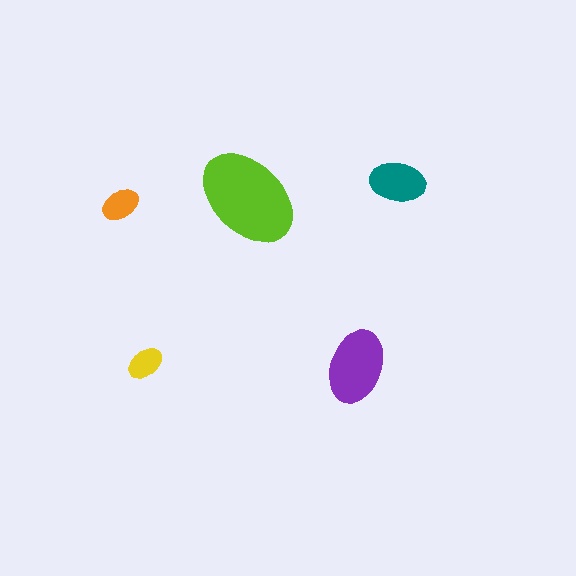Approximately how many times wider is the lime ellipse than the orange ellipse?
About 2.5 times wider.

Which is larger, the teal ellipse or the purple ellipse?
The purple one.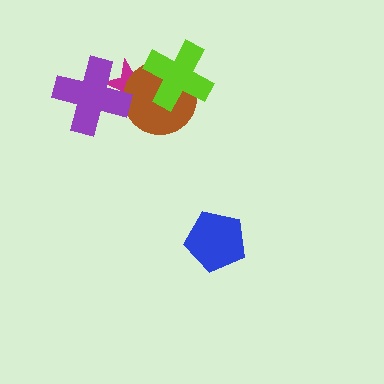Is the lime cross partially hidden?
No, no other shape covers it.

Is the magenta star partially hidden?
Yes, it is partially covered by another shape.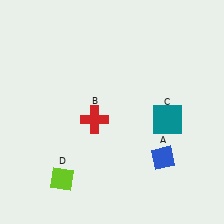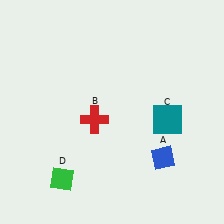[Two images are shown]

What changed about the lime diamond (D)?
In Image 1, D is lime. In Image 2, it changed to green.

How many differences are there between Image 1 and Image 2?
There is 1 difference between the two images.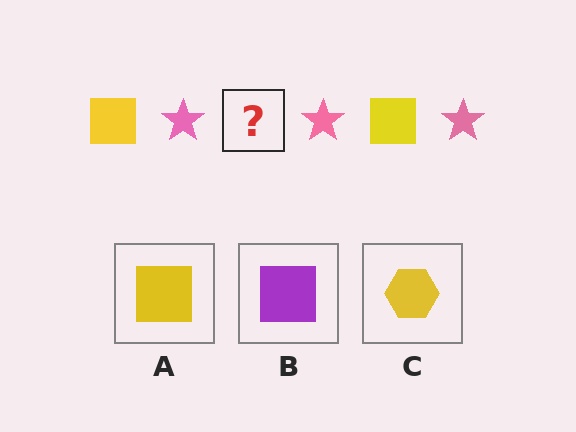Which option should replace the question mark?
Option A.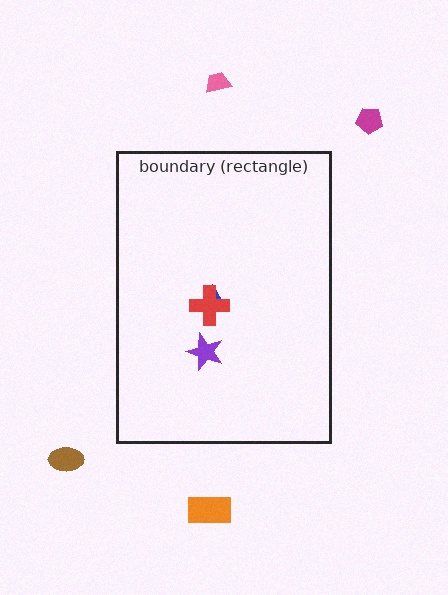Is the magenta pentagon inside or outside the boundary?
Outside.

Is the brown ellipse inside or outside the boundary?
Outside.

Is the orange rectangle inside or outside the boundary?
Outside.